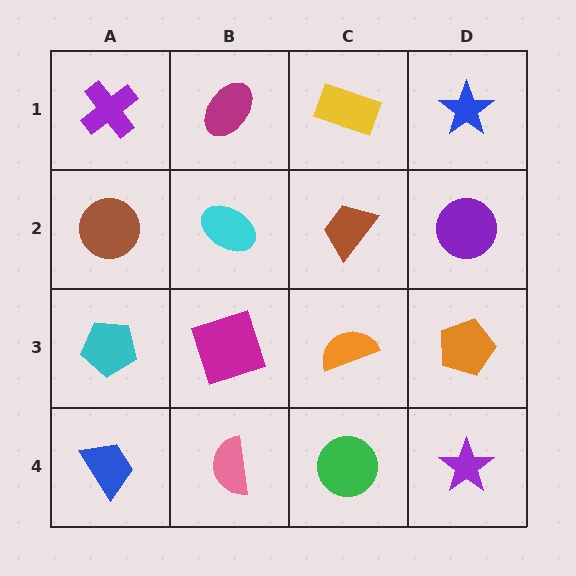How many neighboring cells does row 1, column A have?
2.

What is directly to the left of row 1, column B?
A purple cross.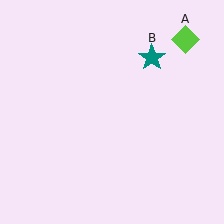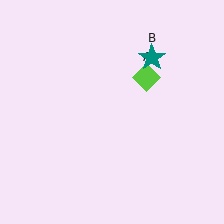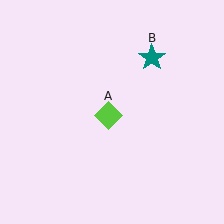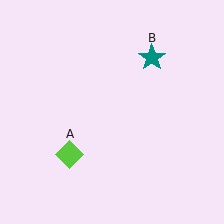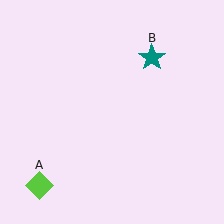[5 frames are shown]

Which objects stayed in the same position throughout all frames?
Teal star (object B) remained stationary.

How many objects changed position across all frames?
1 object changed position: lime diamond (object A).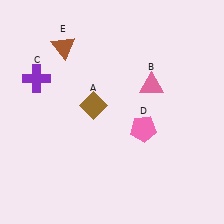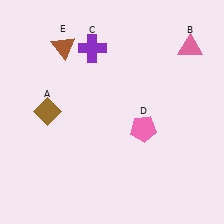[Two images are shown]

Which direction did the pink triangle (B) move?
The pink triangle (B) moved right.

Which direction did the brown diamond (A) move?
The brown diamond (A) moved left.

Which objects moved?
The objects that moved are: the brown diamond (A), the pink triangle (B), the purple cross (C).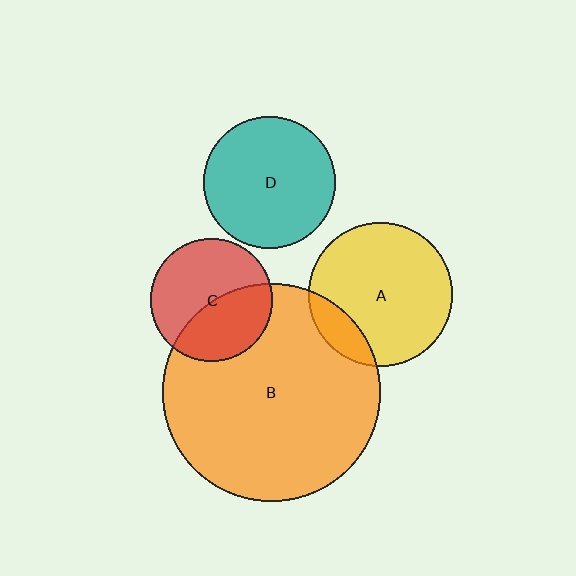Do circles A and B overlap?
Yes.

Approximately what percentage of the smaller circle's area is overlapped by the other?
Approximately 15%.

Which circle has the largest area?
Circle B (orange).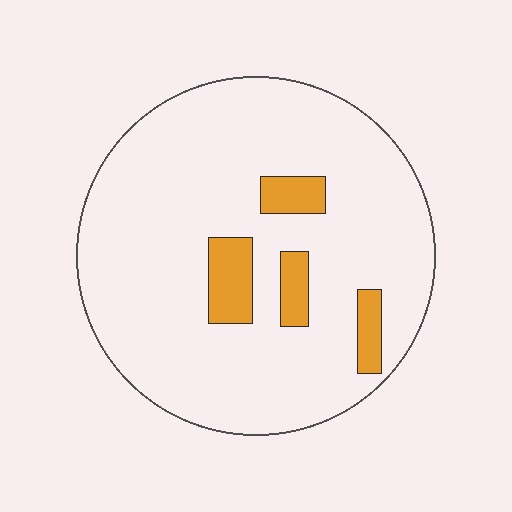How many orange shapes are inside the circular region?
4.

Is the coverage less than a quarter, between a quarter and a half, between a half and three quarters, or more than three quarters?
Less than a quarter.